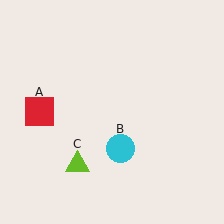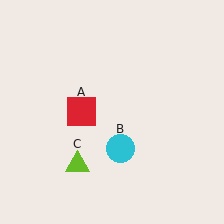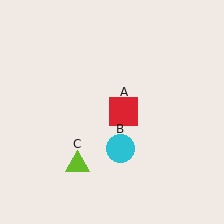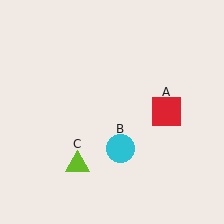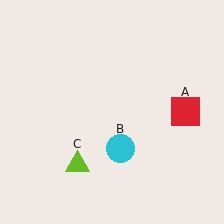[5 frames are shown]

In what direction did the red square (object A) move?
The red square (object A) moved right.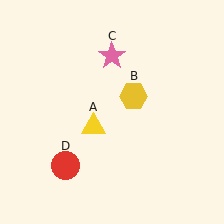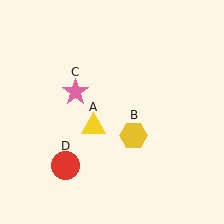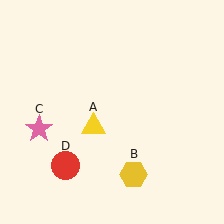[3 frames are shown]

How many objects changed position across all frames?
2 objects changed position: yellow hexagon (object B), pink star (object C).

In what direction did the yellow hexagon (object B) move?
The yellow hexagon (object B) moved down.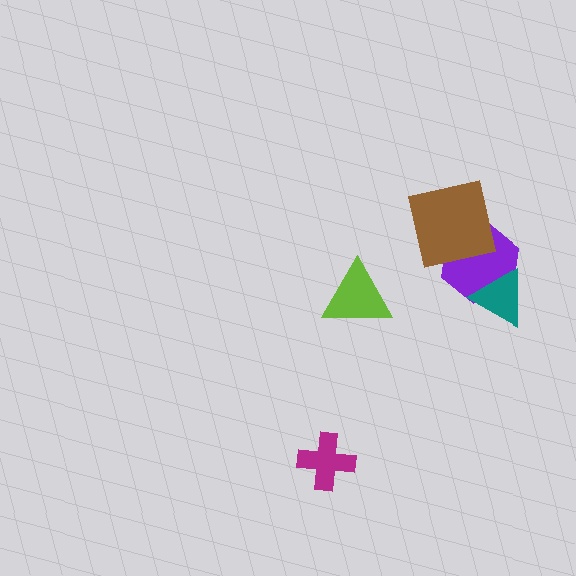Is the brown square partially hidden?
No, no other shape covers it.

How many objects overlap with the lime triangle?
0 objects overlap with the lime triangle.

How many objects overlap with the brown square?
1 object overlaps with the brown square.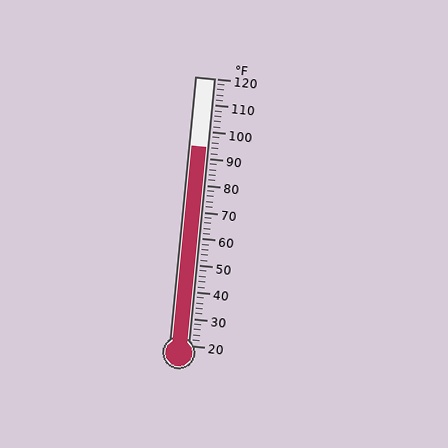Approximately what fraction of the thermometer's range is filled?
The thermometer is filled to approximately 75% of its range.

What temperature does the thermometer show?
The thermometer shows approximately 94°F.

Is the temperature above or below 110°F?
The temperature is below 110°F.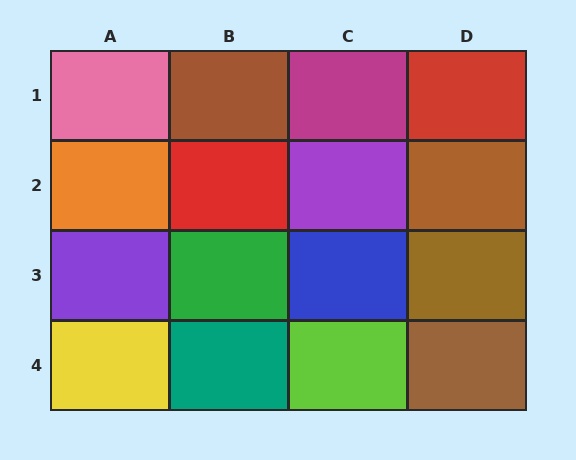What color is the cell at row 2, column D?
Brown.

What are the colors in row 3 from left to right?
Purple, green, blue, brown.